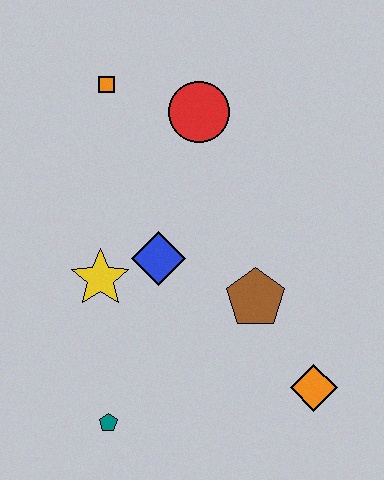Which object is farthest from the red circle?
The teal pentagon is farthest from the red circle.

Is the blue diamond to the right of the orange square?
Yes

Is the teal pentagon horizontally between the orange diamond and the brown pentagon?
No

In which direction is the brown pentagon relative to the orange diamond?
The brown pentagon is above the orange diamond.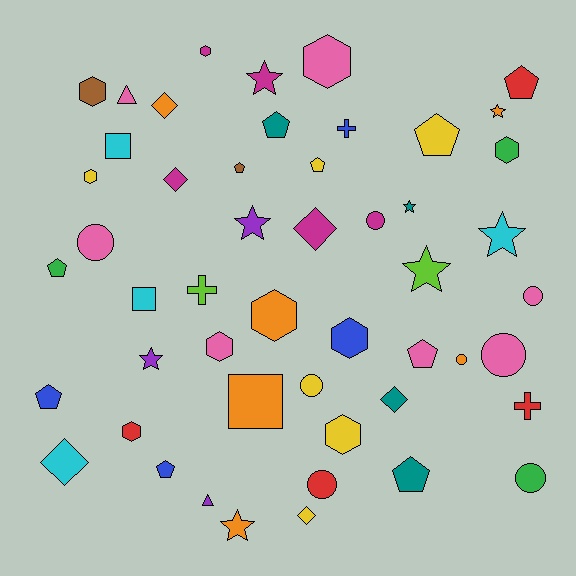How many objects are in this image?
There are 50 objects.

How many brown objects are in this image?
There are 2 brown objects.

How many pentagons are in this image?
There are 10 pentagons.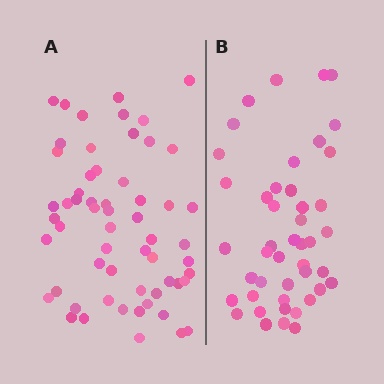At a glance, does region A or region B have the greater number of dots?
Region A (the left region) has more dots.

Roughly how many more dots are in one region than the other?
Region A has approximately 15 more dots than region B.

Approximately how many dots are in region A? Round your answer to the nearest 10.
About 60 dots. (The exact count is 59, which rounds to 60.)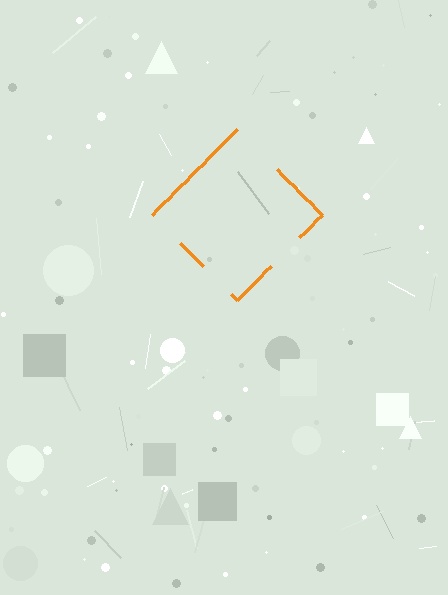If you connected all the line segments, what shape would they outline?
They would outline a diamond.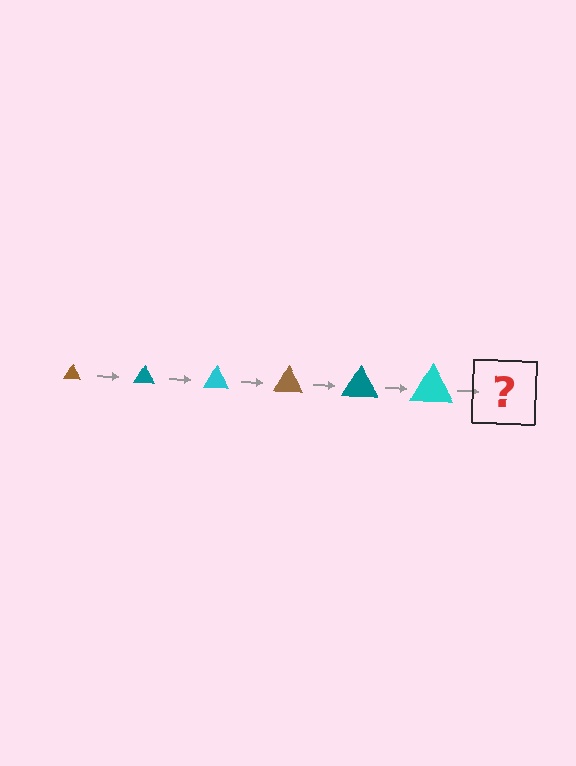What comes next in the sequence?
The next element should be a brown triangle, larger than the previous one.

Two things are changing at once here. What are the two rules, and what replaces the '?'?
The two rules are that the triangle grows larger each step and the color cycles through brown, teal, and cyan. The '?' should be a brown triangle, larger than the previous one.